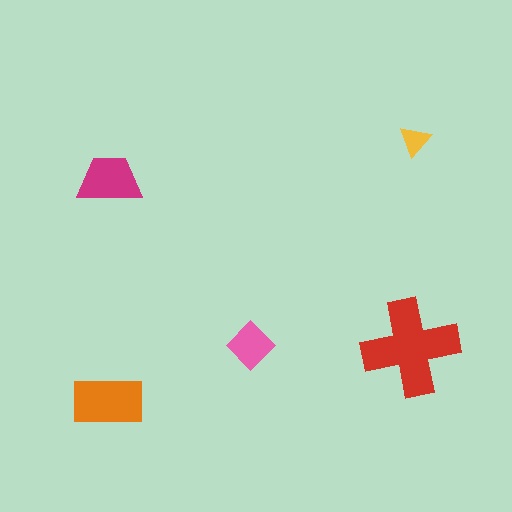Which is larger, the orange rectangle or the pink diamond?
The orange rectangle.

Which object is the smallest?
The yellow triangle.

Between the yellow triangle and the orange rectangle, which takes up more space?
The orange rectangle.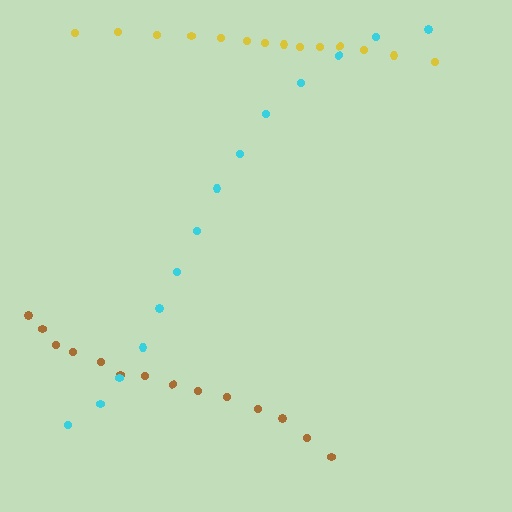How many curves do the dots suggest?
There are 3 distinct paths.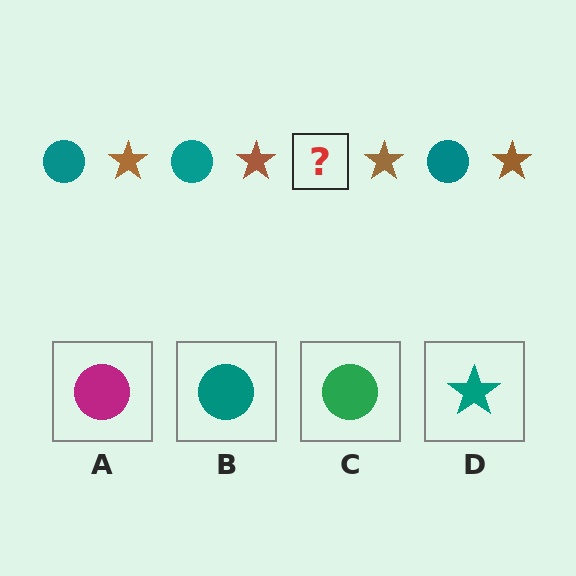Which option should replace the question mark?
Option B.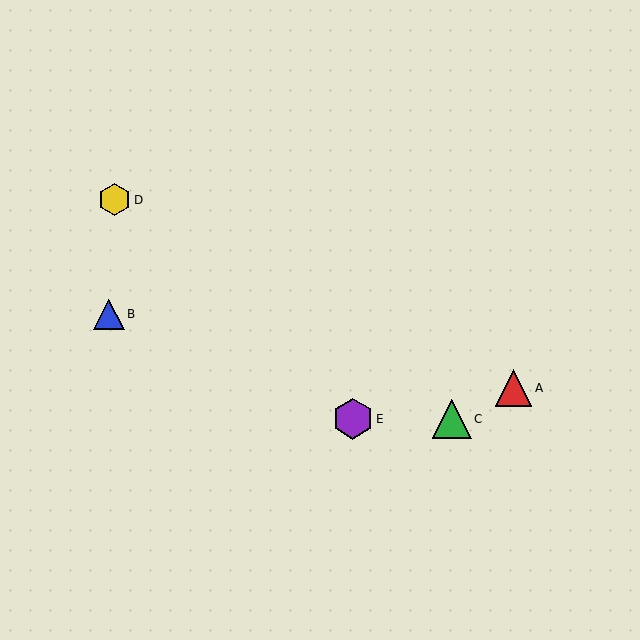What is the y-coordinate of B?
Object B is at y≈314.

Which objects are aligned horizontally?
Objects C, E are aligned horizontally.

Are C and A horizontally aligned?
No, C is at y≈419 and A is at y≈388.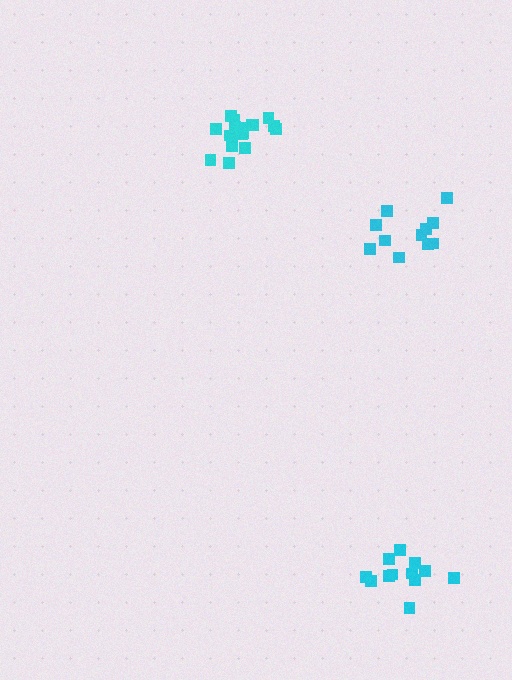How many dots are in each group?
Group 1: 17 dots, Group 2: 12 dots, Group 3: 11 dots (40 total).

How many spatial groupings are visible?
There are 3 spatial groupings.